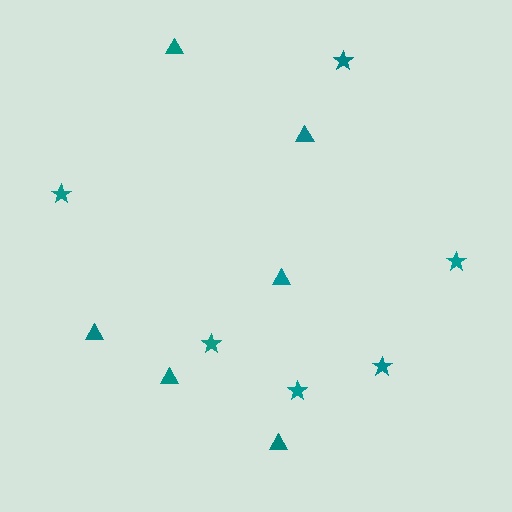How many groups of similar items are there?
There are 2 groups: one group of stars (6) and one group of triangles (6).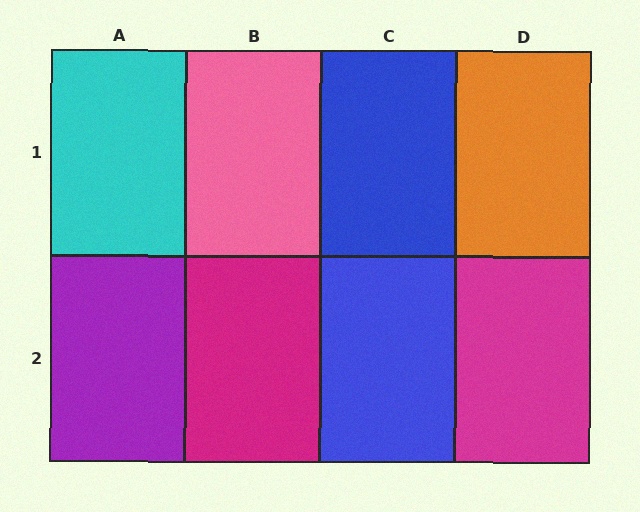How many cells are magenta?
2 cells are magenta.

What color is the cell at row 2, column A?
Purple.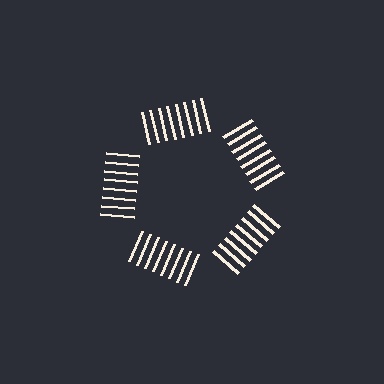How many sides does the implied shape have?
5 sides — the line-ends trace a pentagon.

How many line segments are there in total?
40 — 8 along each of the 5 edges.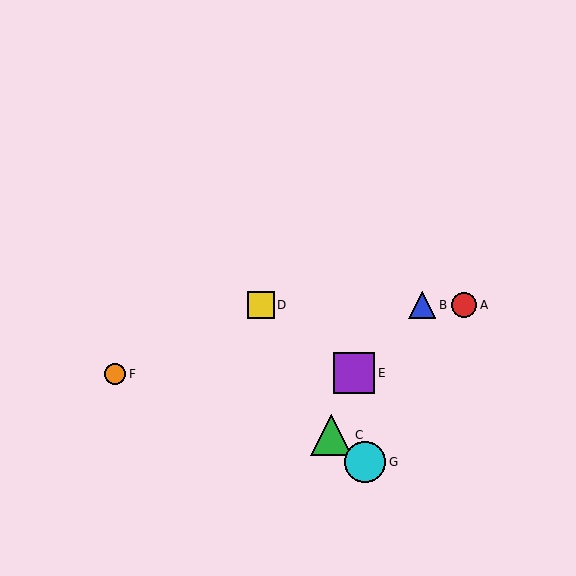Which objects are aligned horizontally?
Objects A, B, D are aligned horizontally.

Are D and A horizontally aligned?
Yes, both are at y≈305.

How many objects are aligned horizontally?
3 objects (A, B, D) are aligned horizontally.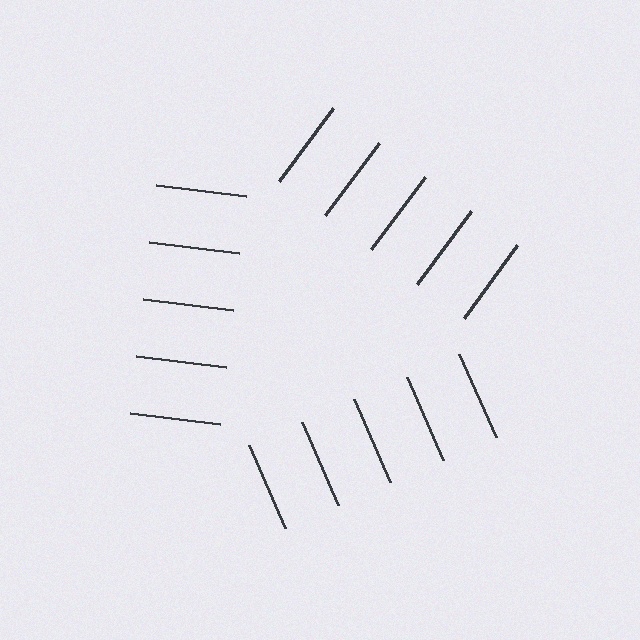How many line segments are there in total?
15 — 5 along each of the 3 edges.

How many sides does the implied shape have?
3 sides — the line-ends trace a triangle.